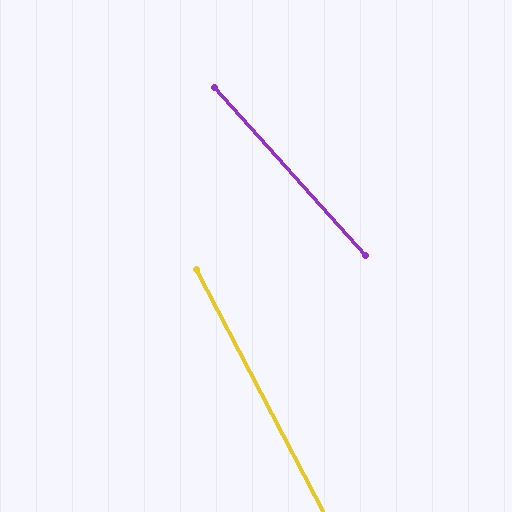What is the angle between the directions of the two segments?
Approximately 14 degrees.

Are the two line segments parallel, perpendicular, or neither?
Neither parallel nor perpendicular — they differ by about 14°.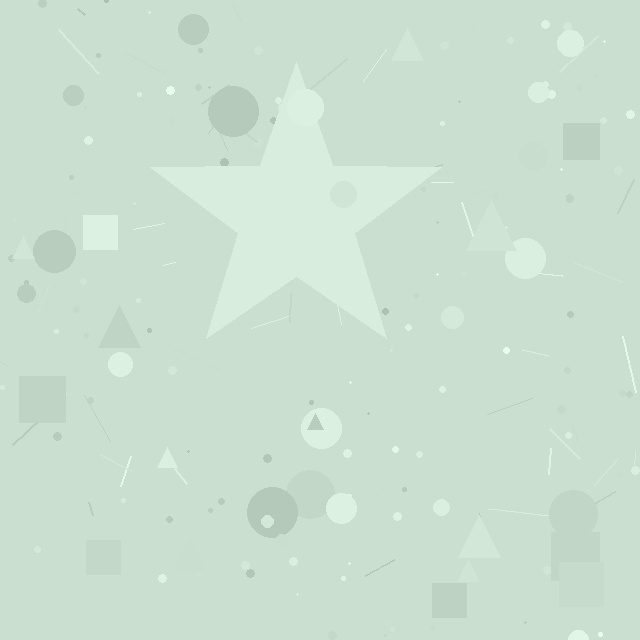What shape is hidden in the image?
A star is hidden in the image.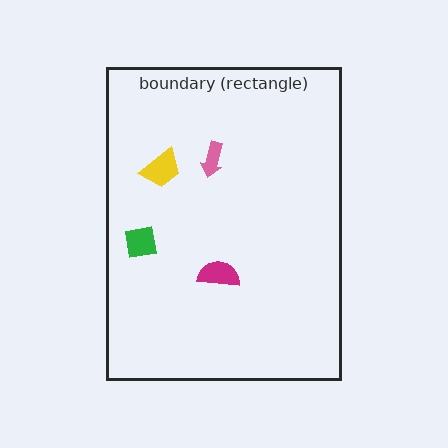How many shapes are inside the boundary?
4 inside, 0 outside.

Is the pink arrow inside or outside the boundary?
Inside.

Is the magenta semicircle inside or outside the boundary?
Inside.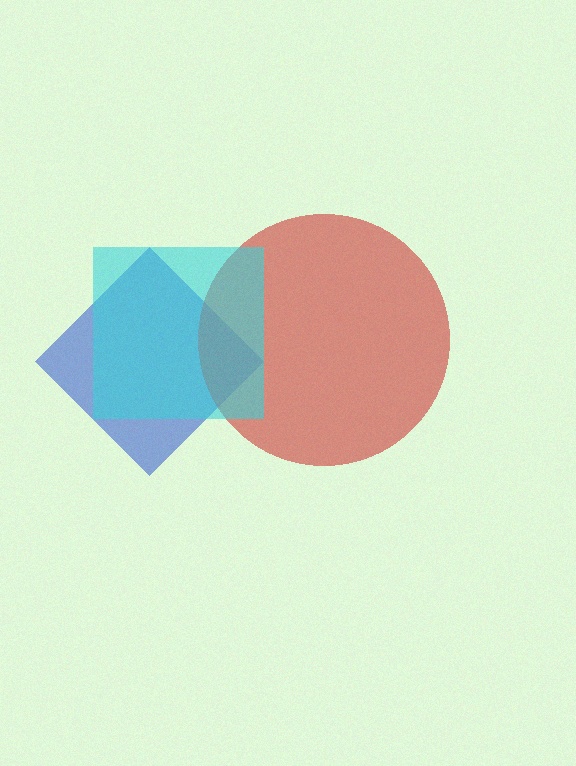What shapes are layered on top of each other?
The layered shapes are: a blue diamond, a red circle, a cyan square.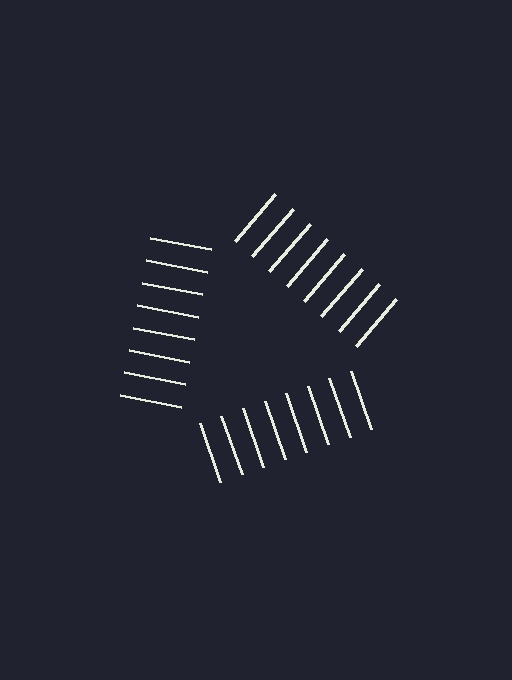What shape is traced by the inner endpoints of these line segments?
An illusory triangle — the line segments terminate on its edges but no continuous stroke is drawn.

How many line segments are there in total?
24 — 8 along each of the 3 edges.